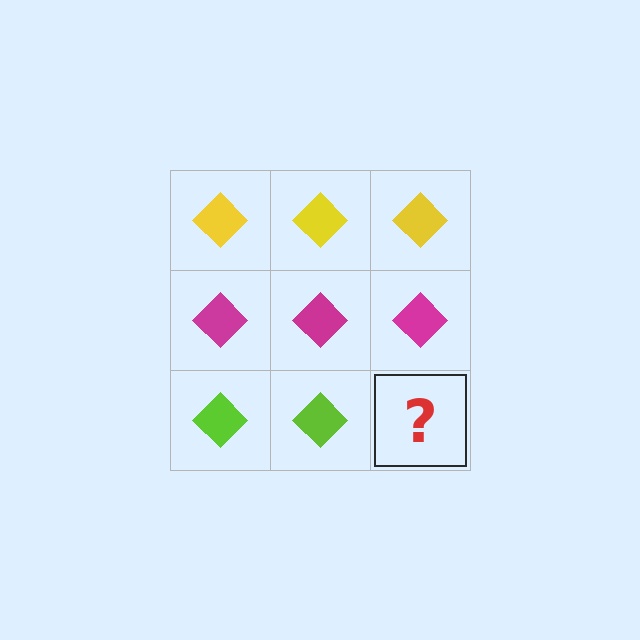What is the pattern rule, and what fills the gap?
The rule is that each row has a consistent color. The gap should be filled with a lime diamond.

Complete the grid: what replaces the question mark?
The question mark should be replaced with a lime diamond.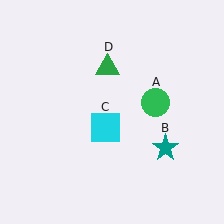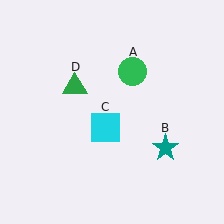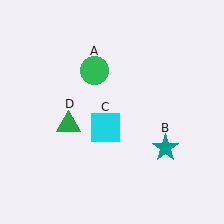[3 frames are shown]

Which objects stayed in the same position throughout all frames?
Teal star (object B) and cyan square (object C) remained stationary.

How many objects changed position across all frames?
2 objects changed position: green circle (object A), green triangle (object D).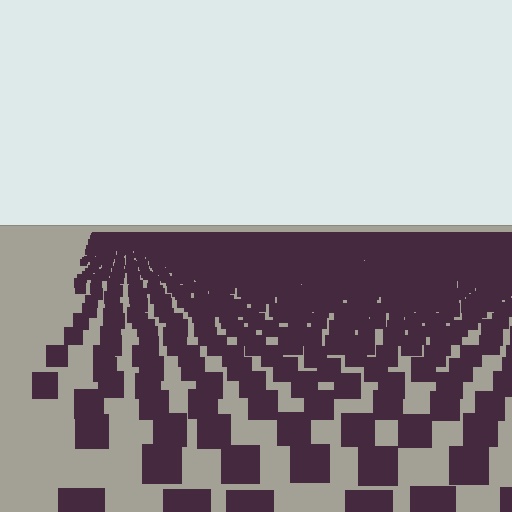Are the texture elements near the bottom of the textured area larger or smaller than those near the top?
Larger. Near the bottom, elements are closer to the viewer and appear at a bigger on-screen size.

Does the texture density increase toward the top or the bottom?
Density increases toward the top.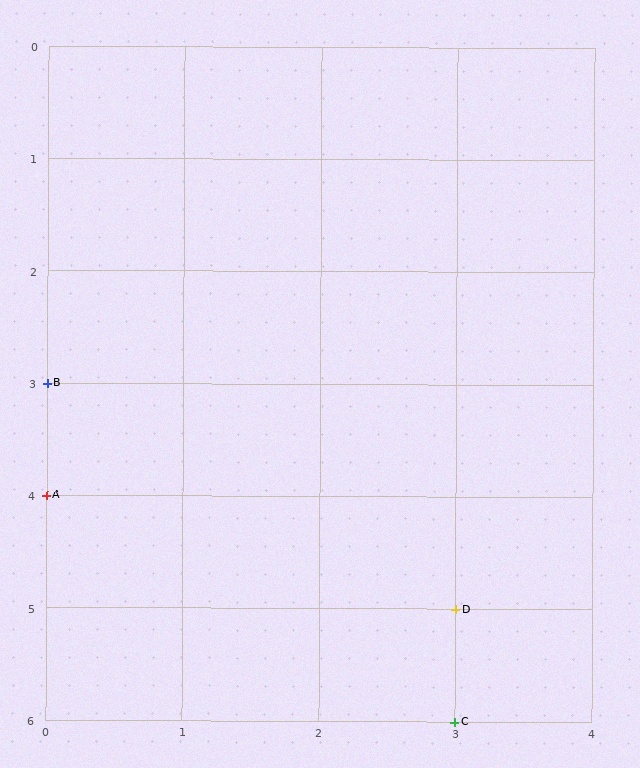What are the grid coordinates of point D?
Point D is at grid coordinates (3, 5).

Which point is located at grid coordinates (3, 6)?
Point C is at (3, 6).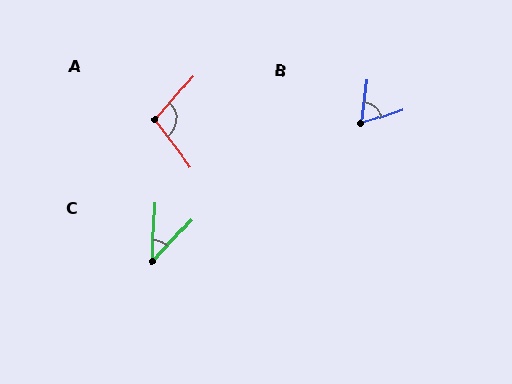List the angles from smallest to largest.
C (42°), B (63°), A (102°).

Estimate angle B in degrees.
Approximately 63 degrees.